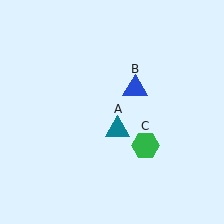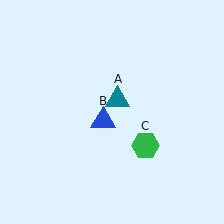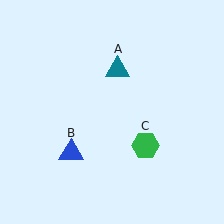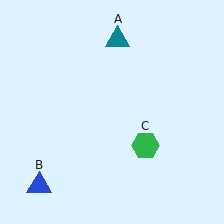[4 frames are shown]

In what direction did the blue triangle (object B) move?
The blue triangle (object B) moved down and to the left.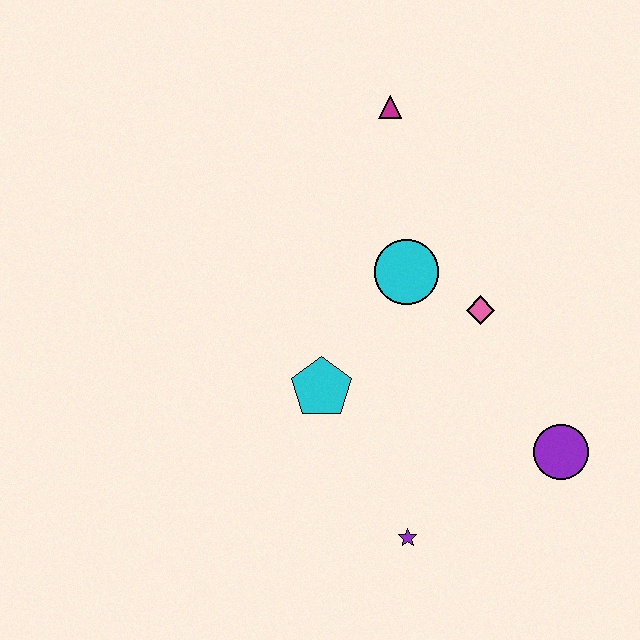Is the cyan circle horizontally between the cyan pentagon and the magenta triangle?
No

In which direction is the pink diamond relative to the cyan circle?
The pink diamond is to the right of the cyan circle.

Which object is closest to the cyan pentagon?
The cyan circle is closest to the cyan pentagon.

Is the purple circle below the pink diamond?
Yes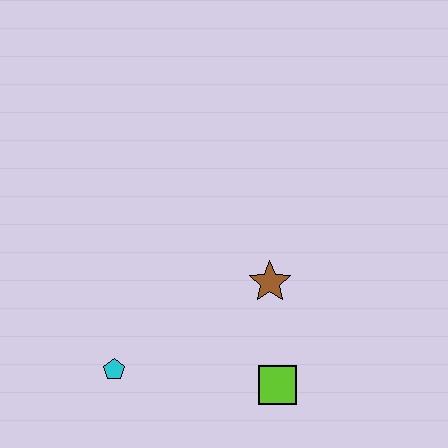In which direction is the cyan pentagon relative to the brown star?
The cyan pentagon is to the left of the brown star.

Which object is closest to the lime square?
The brown star is closest to the lime square.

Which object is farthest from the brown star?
The cyan pentagon is farthest from the brown star.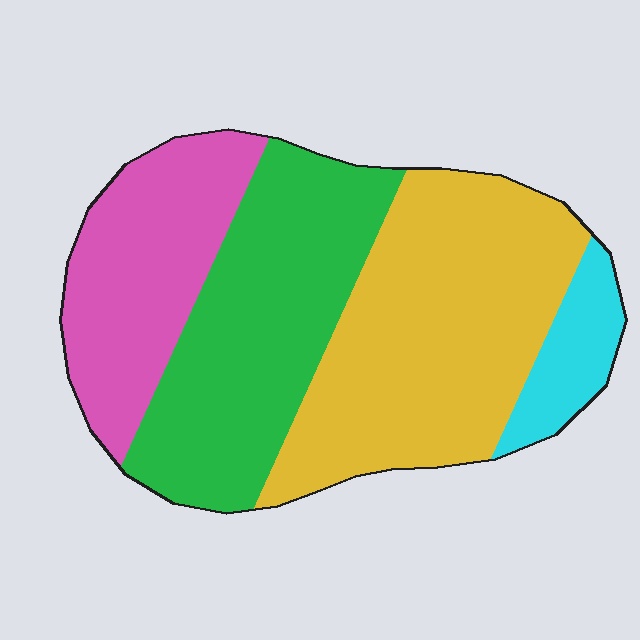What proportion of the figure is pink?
Pink takes up about one fifth (1/5) of the figure.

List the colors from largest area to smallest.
From largest to smallest: yellow, green, pink, cyan.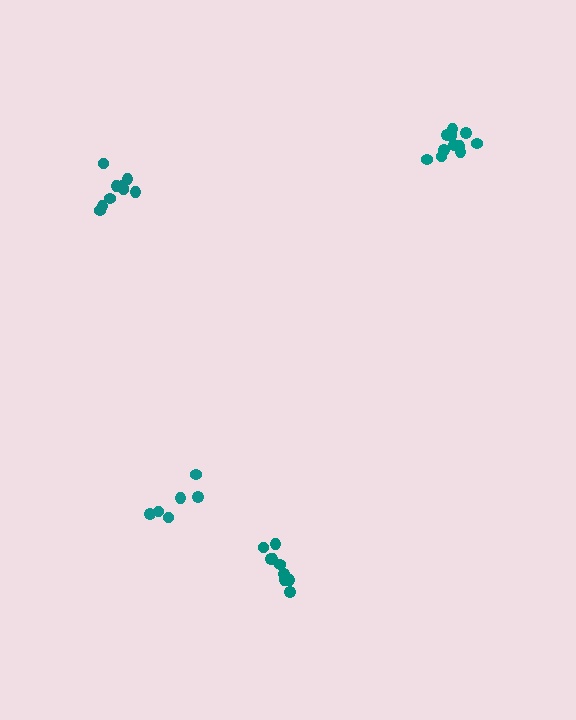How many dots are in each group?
Group 1: 11 dots, Group 2: 6 dots, Group 3: 9 dots, Group 4: 11 dots (37 total).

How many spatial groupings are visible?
There are 4 spatial groupings.